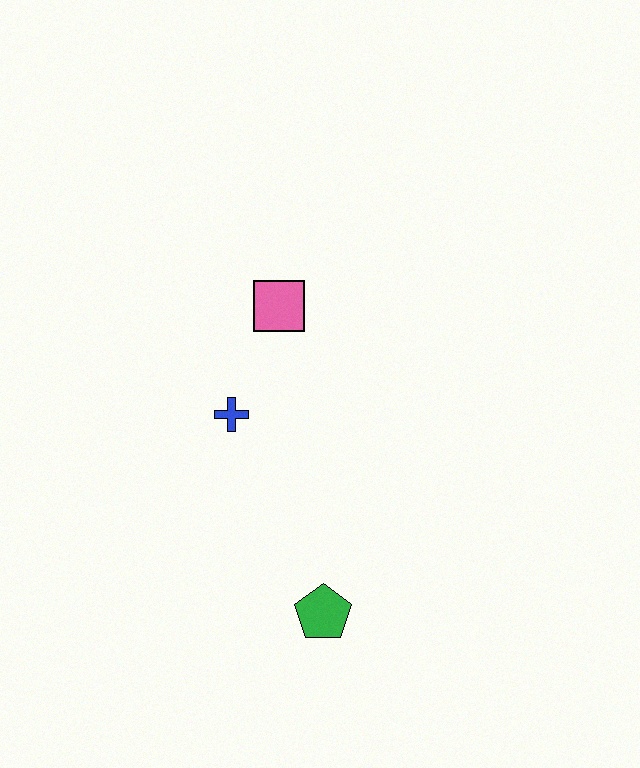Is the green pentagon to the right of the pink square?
Yes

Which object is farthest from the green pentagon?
The pink square is farthest from the green pentagon.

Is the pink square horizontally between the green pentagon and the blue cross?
Yes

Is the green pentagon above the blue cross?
No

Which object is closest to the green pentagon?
The blue cross is closest to the green pentagon.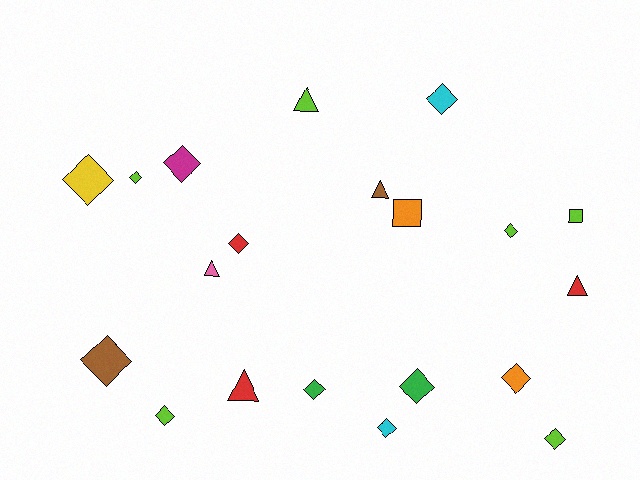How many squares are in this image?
There are 2 squares.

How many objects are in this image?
There are 20 objects.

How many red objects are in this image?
There are 3 red objects.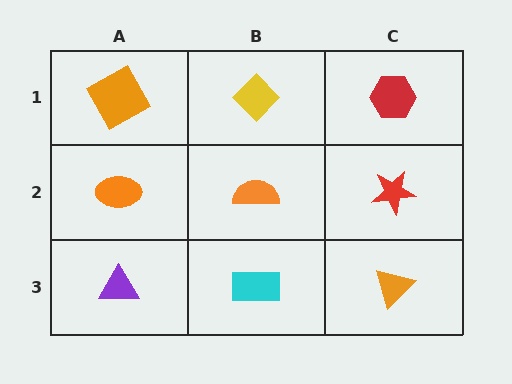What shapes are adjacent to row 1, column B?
An orange semicircle (row 2, column B), an orange square (row 1, column A), a red hexagon (row 1, column C).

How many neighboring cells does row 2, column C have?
3.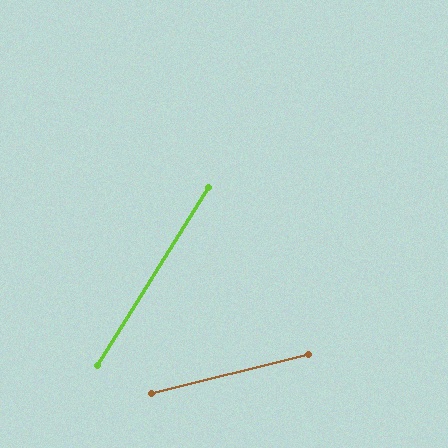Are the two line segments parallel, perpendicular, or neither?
Neither parallel nor perpendicular — they differ by about 44°.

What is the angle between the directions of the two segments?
Approximately 44 degrees.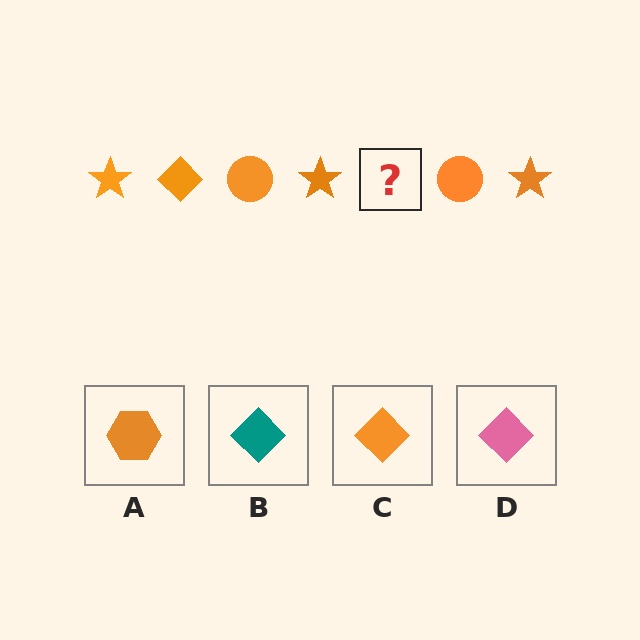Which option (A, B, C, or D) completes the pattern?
C.